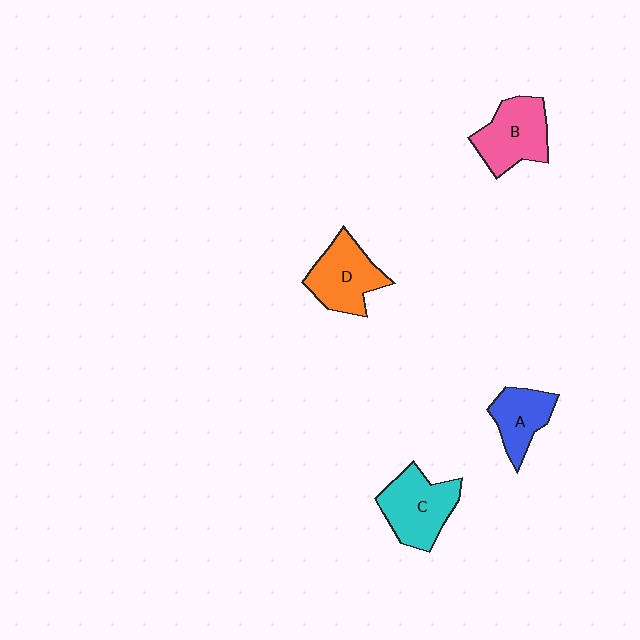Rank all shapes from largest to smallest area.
From largest to smallest: C (cyan), B (pink), D (orange), A (blue).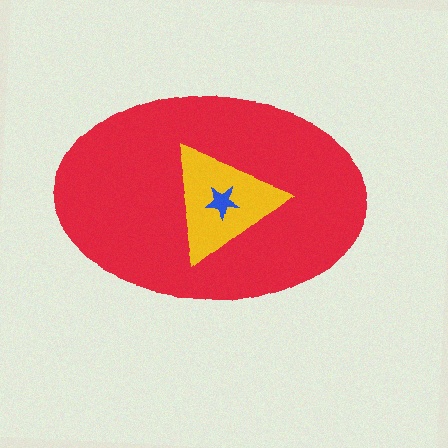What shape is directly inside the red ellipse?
The yellow triangle.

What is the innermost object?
The blue star.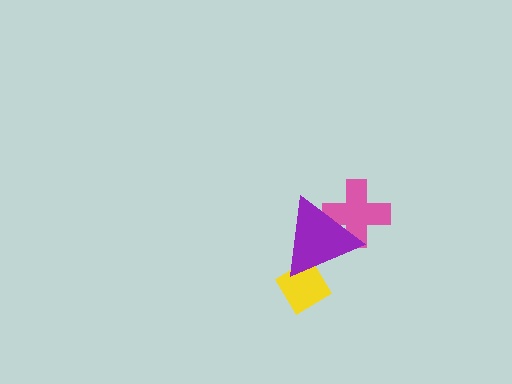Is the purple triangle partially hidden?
No, no other shape covers it.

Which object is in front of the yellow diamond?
The purple triangle is in front of the yellow diamond.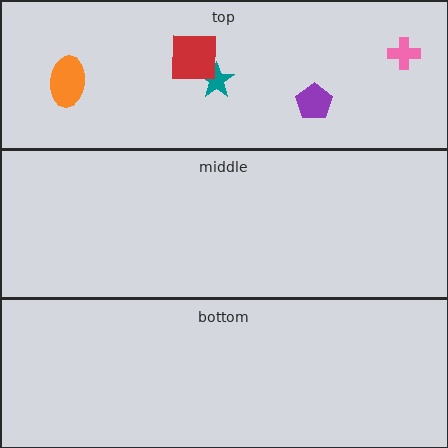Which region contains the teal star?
The top region.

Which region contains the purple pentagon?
The top region.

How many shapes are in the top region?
5.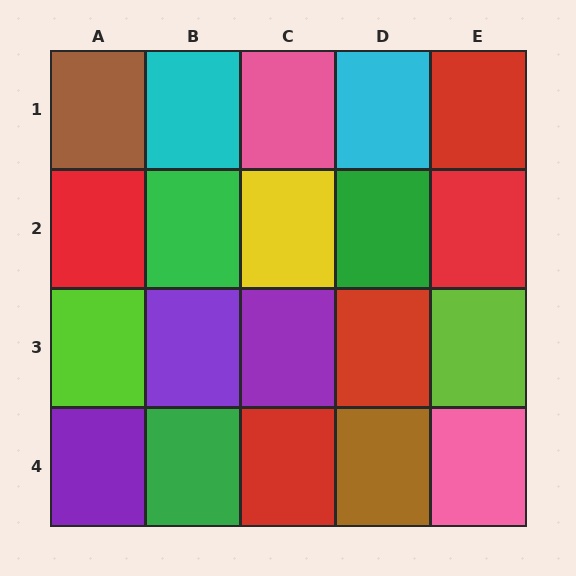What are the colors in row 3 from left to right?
Lime, purple, purple, red, lime.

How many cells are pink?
2 cells are pink.